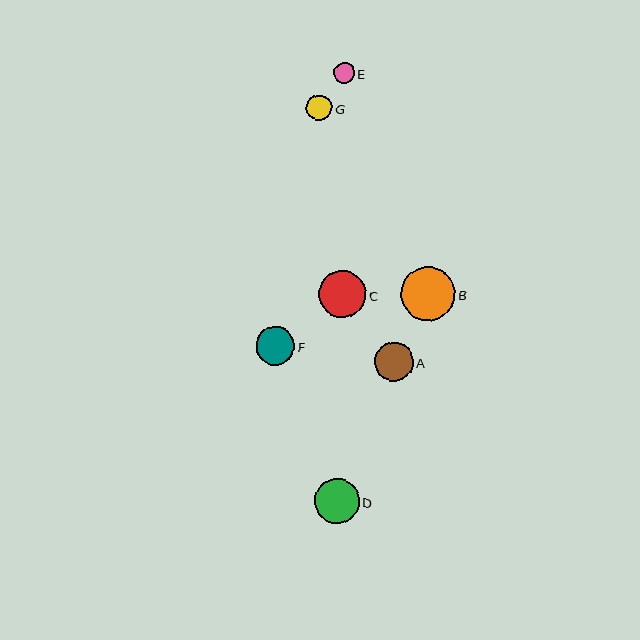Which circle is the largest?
Circle B is the largest with a size of approximately 54 pixels.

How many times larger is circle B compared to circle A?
Circle B is approximately 1.4 times the size of circle A.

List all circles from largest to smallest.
From largest to smallest: B, C, D, A, F, G, E.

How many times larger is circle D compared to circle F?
Circle D is approximately 1.2 times the size of circle F.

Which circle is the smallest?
Circle E is the smallest with a size of approximately 21 pixels.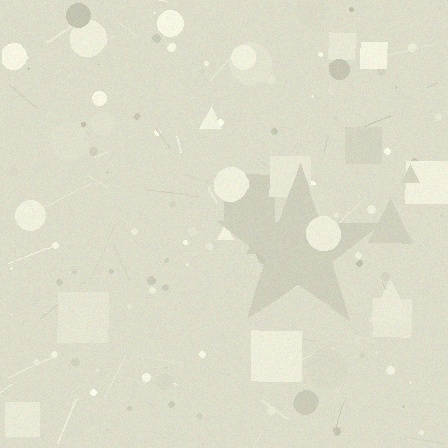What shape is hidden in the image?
A star is hidden in the image.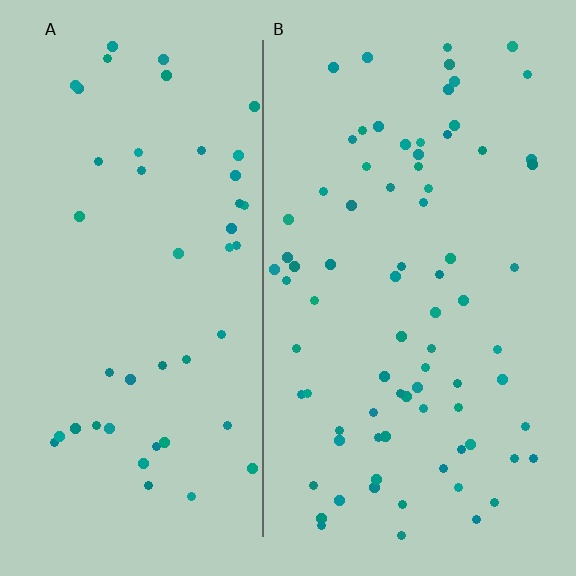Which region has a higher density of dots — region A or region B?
B (the right).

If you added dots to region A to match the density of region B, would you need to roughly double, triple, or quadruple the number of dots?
Approximately double.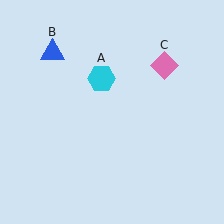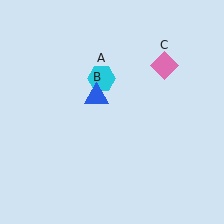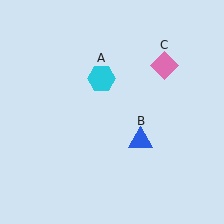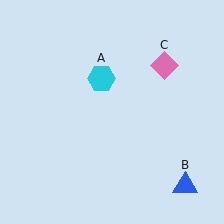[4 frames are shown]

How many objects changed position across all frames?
1 object changed position: blue triangle (object B).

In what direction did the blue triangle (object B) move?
The blue triangle (object B) moved down and to the right.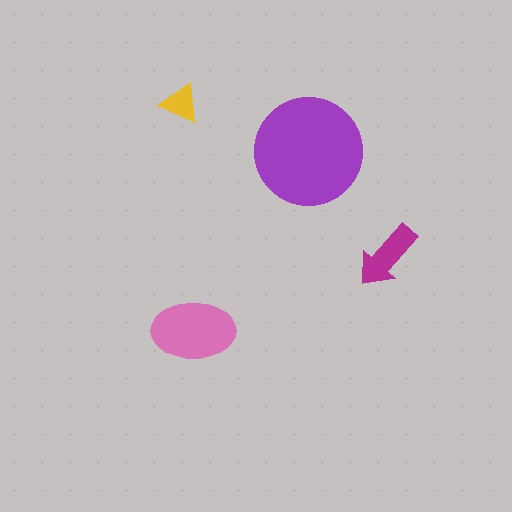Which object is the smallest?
The yellow triangle.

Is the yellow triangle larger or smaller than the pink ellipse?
Smaller.